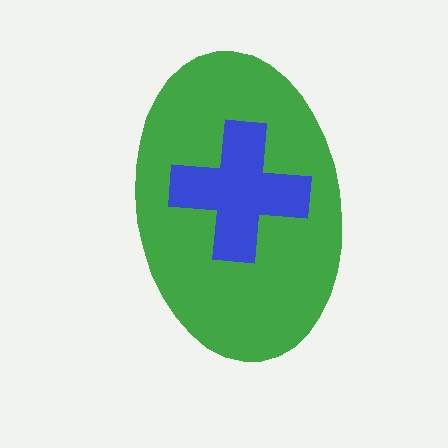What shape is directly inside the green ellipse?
The blue cross.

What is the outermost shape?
The green ellipse.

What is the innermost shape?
The blue cross.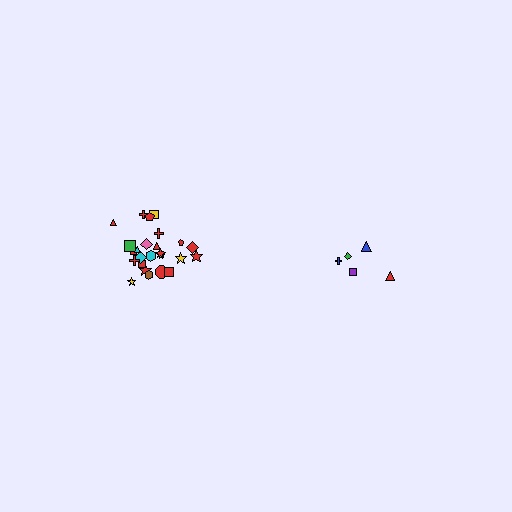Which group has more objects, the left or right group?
The left group.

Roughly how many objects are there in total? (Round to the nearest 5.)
Roughly 30 objects in total.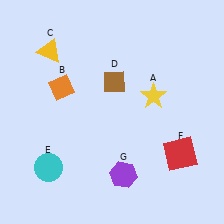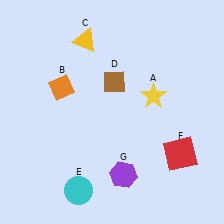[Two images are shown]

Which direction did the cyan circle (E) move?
The cyan circle (E) moved right.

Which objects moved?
The objects that moved are: the yellow triangle (C), the cyan circle (E).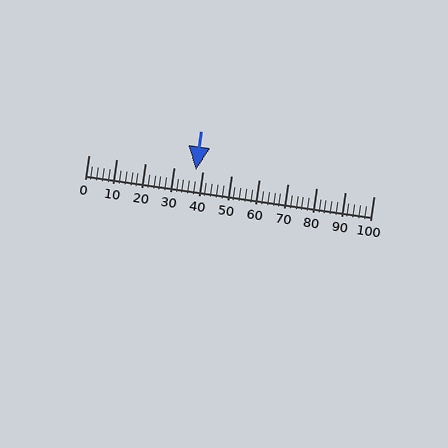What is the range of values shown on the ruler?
The ruler shows values from 0 to 100.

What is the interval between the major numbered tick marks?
The major tick marks are spaced 10 units apart.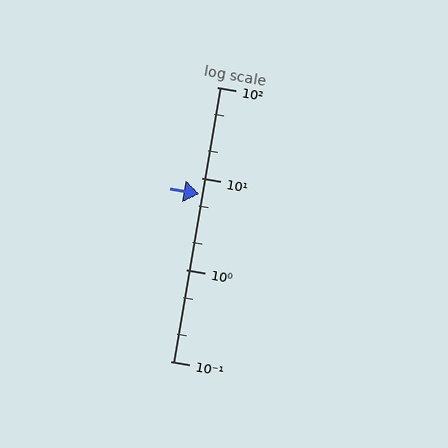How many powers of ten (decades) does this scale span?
The scale spans 3 decades, from 0.1 to 100.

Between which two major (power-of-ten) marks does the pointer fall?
The pointer is between 1 and 10.